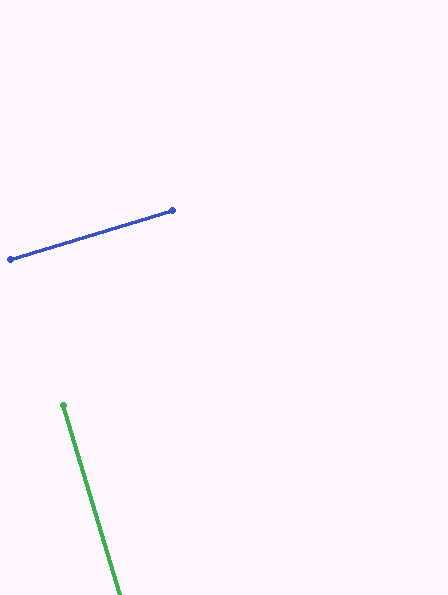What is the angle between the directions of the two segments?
Approximately 90 degrees.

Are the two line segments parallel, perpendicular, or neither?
Perpendicular — they meet at approximately 90°.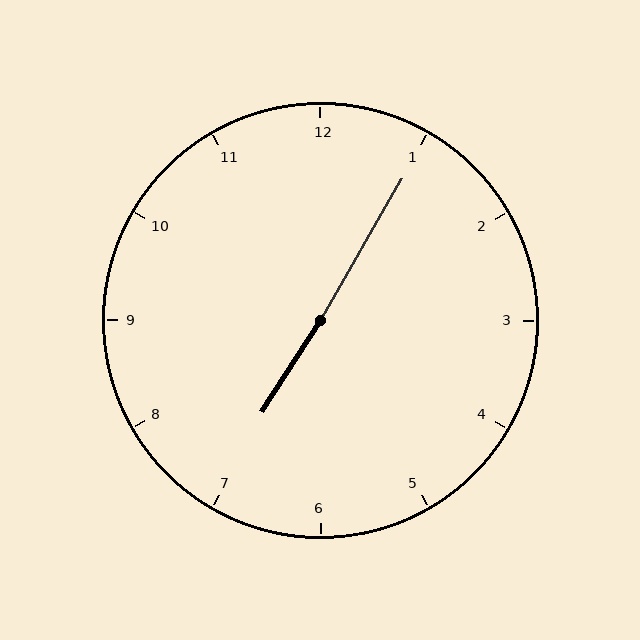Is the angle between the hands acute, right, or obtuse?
It is obtuse.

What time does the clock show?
7:05.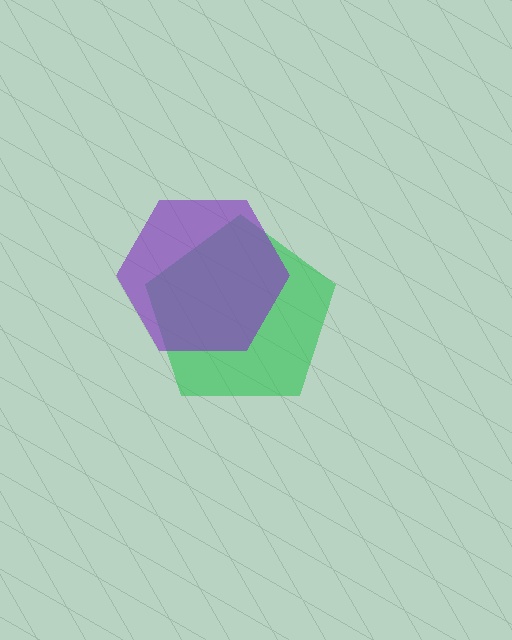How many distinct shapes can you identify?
There are 2 distinct shapes: a green pentagon, a purple hexagon.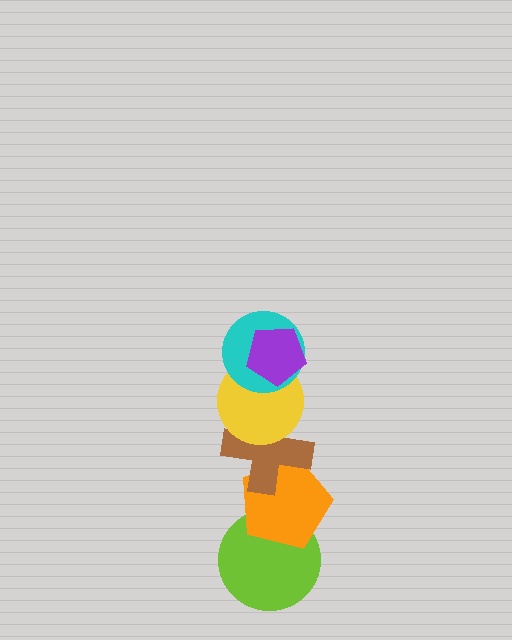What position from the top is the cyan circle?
The cyan circle is 2nd from the top.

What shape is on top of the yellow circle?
The cyan circle is on top of the yellow circle.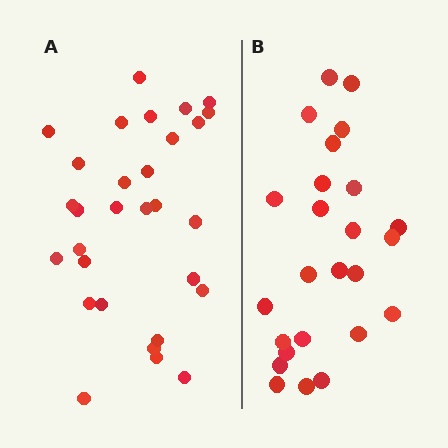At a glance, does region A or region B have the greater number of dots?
Region A (the left region) has more dots.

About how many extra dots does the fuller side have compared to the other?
Region A has about 5 more dots than region B.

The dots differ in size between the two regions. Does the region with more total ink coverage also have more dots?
No. Region B has more total ink coverage because its dots are larger, but region A actually contains more individual dots. Total area can be misleading — the number of items is what matters here.